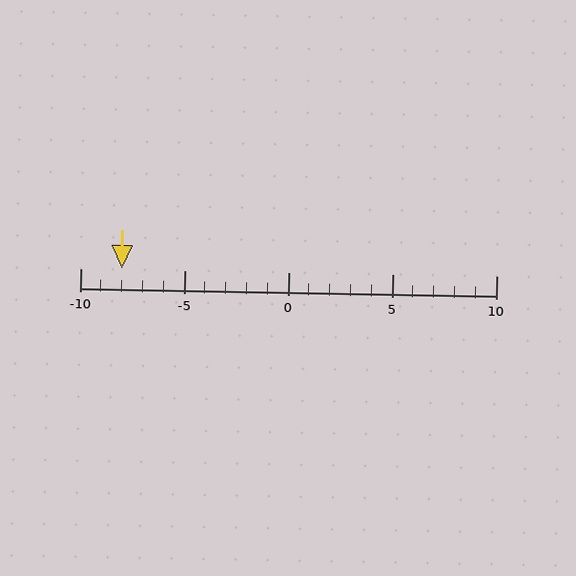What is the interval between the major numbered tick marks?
The major tick marks are spaced 5 units apart.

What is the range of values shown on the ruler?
The ruler shows values from -10 to 10.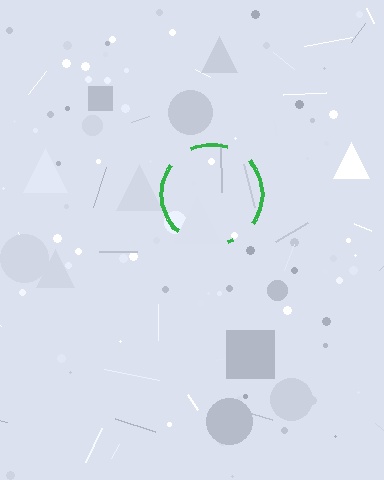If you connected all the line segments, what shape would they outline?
They would outline a circle.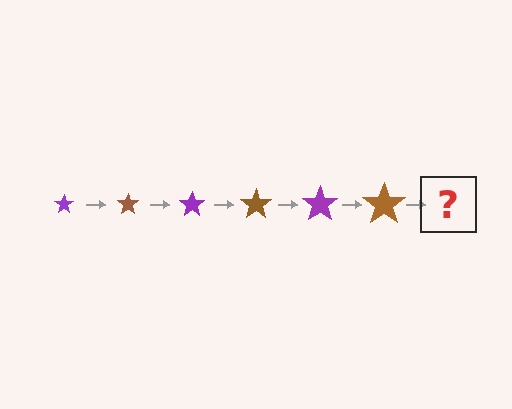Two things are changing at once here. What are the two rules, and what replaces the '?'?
The two rules are that the star grows larger each step and the color cycles through purple and brown. The '?' should be a purple star, larger than the previous one.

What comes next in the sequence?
The next element should be a purple star, larger than the previous one.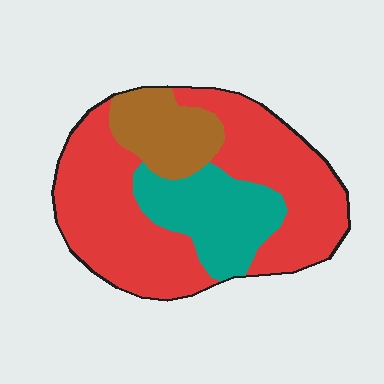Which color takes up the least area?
Brown, at roughly 15%.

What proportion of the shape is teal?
Teal covers roughly 20% of the shape.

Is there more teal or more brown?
Teal.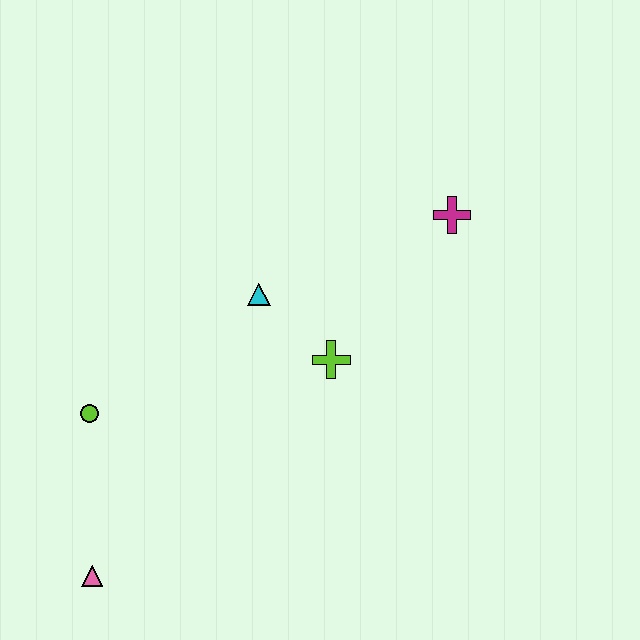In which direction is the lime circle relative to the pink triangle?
The lime circle is above the pink triangle.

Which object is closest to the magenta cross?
The lime cross is closest to the magenta cross.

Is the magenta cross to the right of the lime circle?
Yes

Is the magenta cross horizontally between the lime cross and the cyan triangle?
No